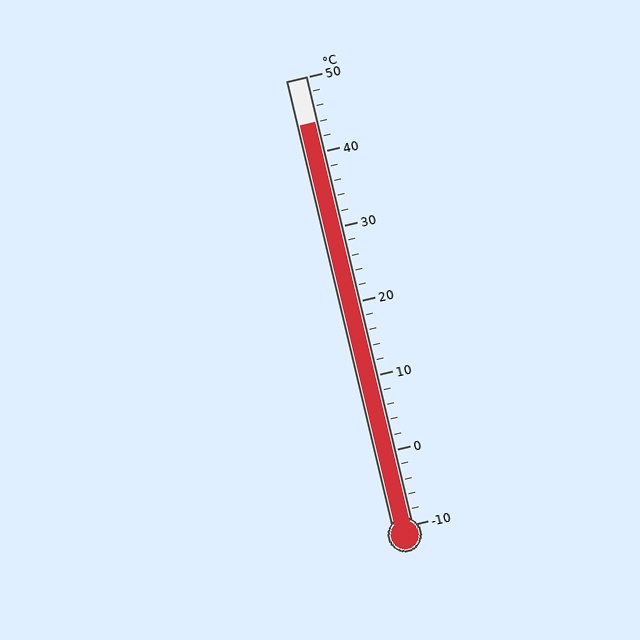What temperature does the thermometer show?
The thermometer shows approximately 44°C.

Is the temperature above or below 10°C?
The temperature is above 10°C.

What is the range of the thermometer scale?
The thermometer scale ranges from -10°C to 50°C.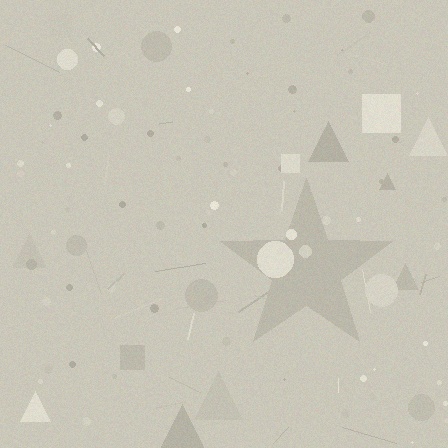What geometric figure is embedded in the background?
A star is embedded in the background.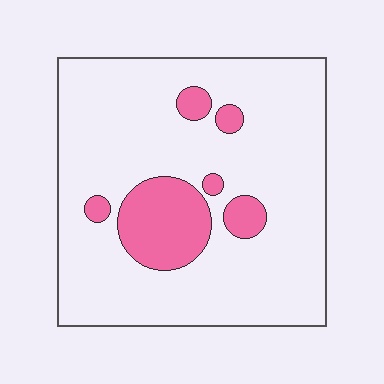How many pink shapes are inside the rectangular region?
6.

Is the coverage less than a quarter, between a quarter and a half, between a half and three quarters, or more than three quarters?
Less than a quarter.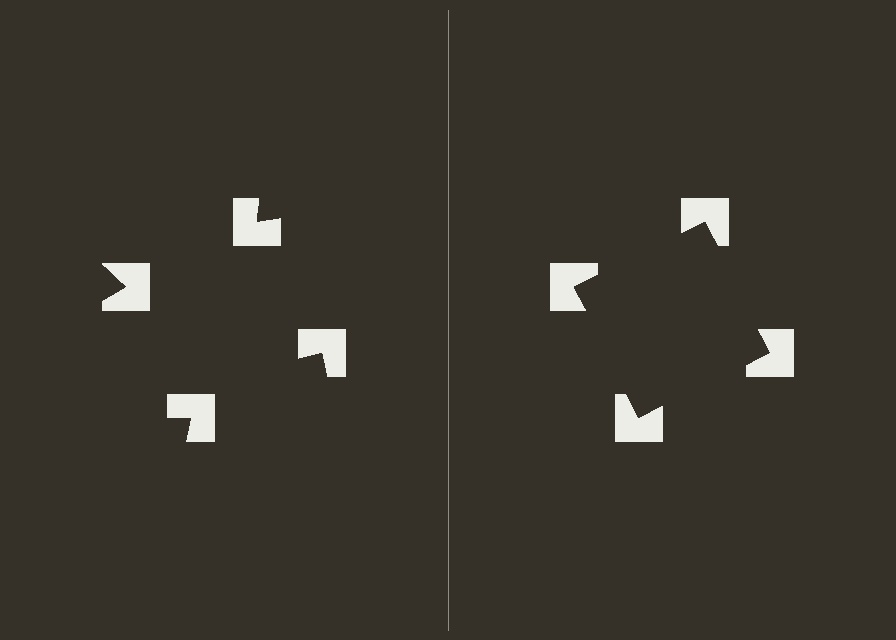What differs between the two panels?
The notched squares are positioned identically on both sides; only the wedge orientations differ. On the right they align to a square; on the left they are misaligned.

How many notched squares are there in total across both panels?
8 — 4 on each side.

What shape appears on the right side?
An illusory square.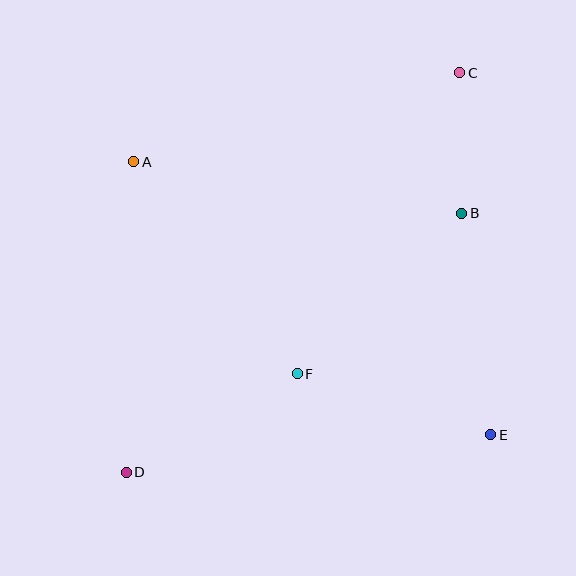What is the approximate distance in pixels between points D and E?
The distance between D and E is approximately 367 pixels.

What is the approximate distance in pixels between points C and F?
The distance between C and F is approximately 342 pixels.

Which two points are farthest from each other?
Points C and D are farthest from each other.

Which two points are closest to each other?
Points B and C are closest to each other.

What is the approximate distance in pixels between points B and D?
The distance between B and D is approximately 424 pixels.